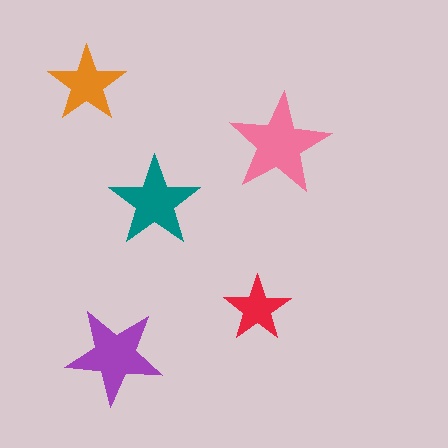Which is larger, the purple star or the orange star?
The purple one.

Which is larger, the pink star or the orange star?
The pink one.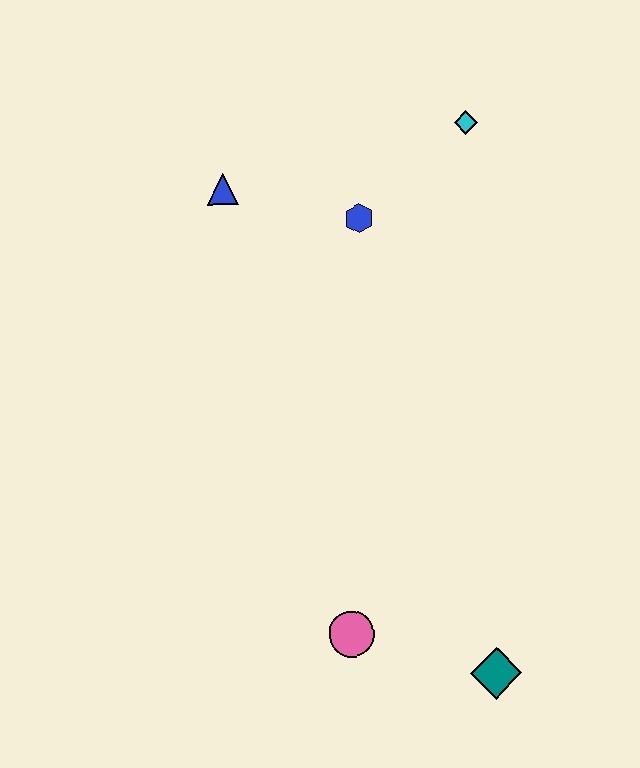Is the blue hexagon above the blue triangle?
No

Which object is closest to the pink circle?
The teal diamond is closest to the pink circle.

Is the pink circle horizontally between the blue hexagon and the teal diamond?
No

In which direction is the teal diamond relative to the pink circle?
The teal diamond is to the right of the pink circle.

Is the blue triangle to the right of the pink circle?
No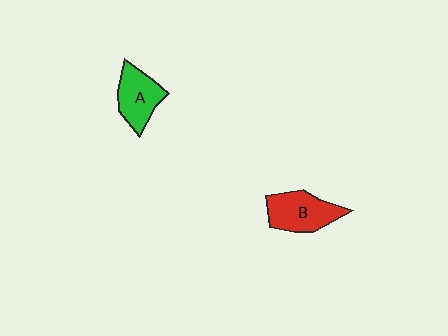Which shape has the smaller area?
Shape A (green).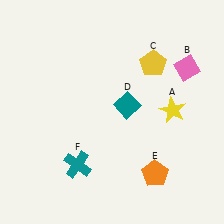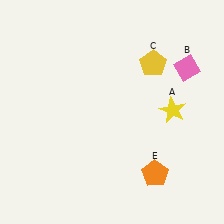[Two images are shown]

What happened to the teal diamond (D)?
The teal diamond (D) was removed in Image 2. It was in the top-right area of Image 1.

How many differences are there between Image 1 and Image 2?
There are 2 differences between the two images.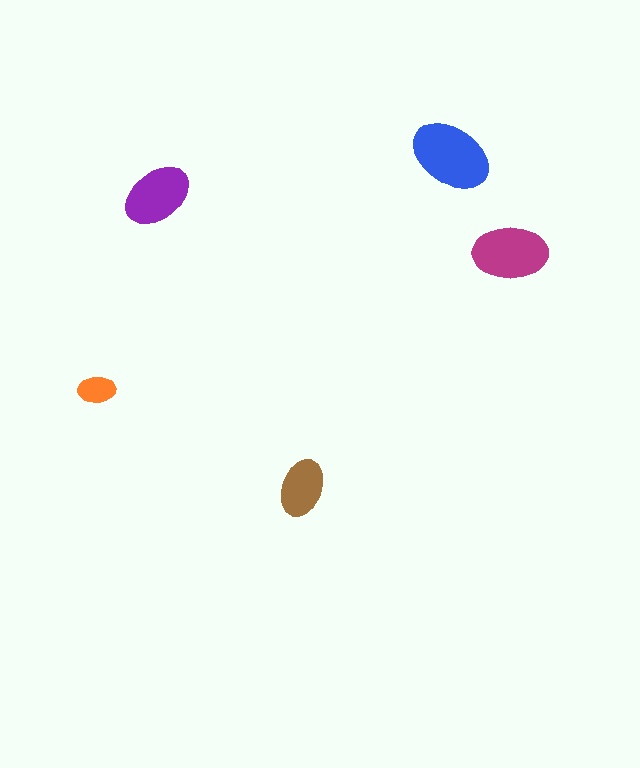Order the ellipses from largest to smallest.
the blue one, the magenta one, the purple one, the brown one, the orange one.